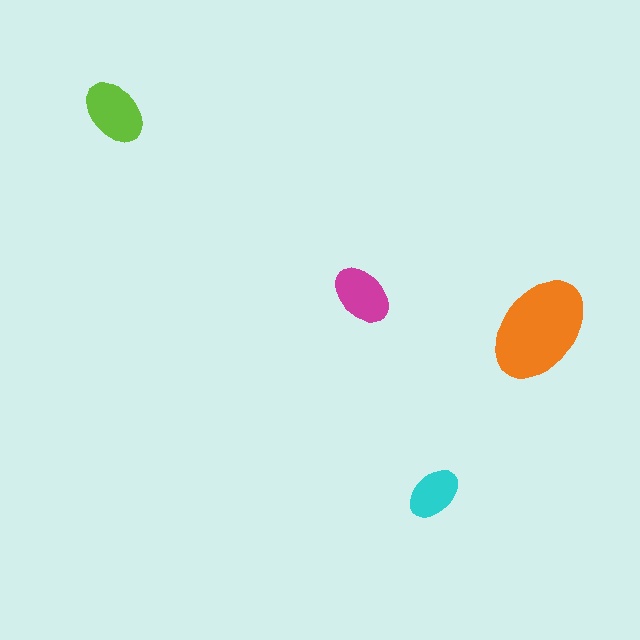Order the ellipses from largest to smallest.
the orange one, the lime one, the magenta one, the cyan one.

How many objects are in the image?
There are 4 objects in the image.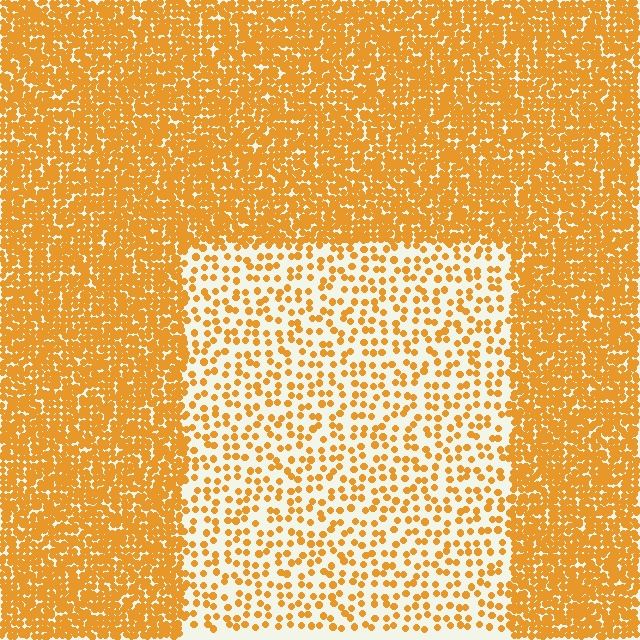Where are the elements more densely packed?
The elements are more densely packed outside the rectangle boundary.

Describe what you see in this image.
The image contains small orange elements arranged at two different densities. A rectangle-shaped region is visible where the elements are less densely packed than the surrounding area.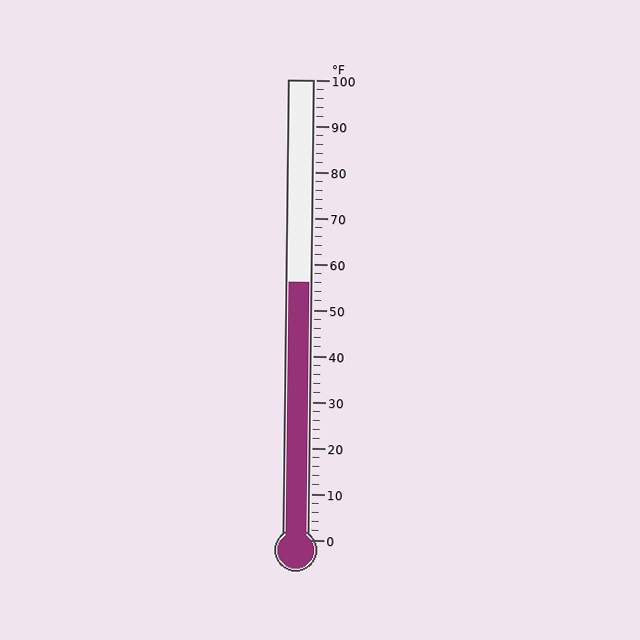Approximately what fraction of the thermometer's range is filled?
The thermometer is filled to approximately 55% of its range.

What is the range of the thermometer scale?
The thermometer scale ranges from 0°F to 100°F.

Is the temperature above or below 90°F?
The temperature is below 90°F.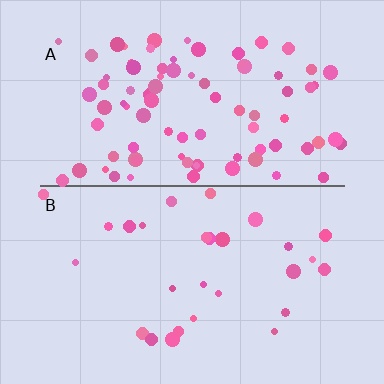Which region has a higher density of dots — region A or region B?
A (the top).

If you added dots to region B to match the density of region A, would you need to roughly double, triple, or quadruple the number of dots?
Approximately triple.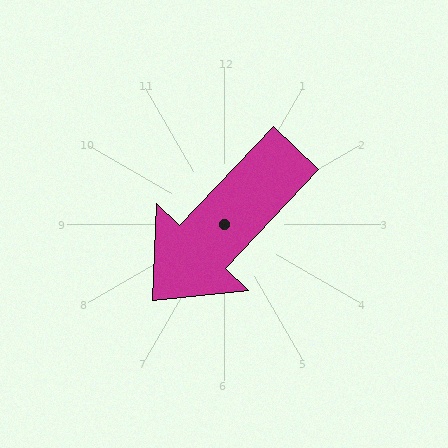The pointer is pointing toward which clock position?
Roughly 7 o'clock.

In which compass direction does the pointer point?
Southwest.